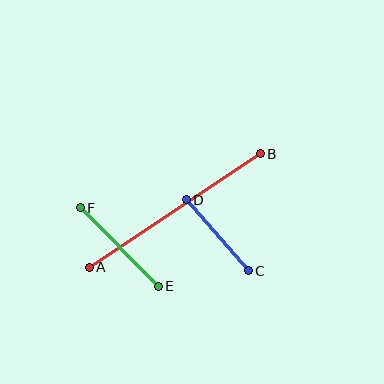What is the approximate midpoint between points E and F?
The midpoint is at approximately (119, 247) pixels.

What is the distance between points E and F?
The distance is approximately 111 pixels.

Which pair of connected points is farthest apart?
Points A and B are farthest apart.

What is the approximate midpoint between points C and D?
The midpoint is at approximately (217, 235) pixels.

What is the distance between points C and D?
The distance is approximately 94 pixels.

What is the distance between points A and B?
The distance is approximately 206 pixels.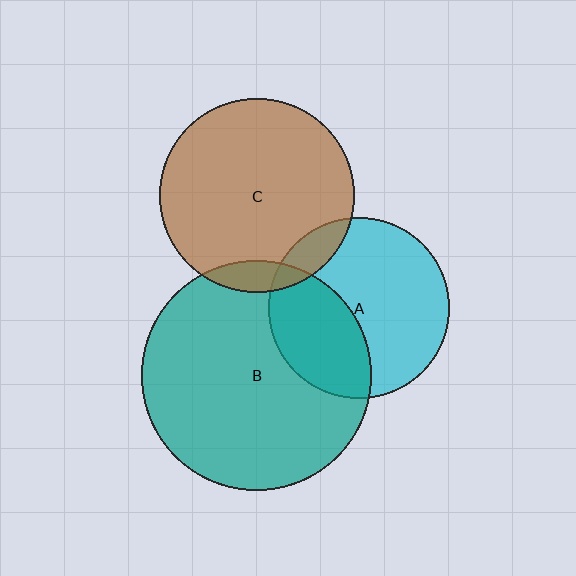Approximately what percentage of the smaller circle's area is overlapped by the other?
Approximately 10%.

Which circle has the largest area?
Circle B (teal).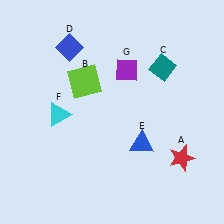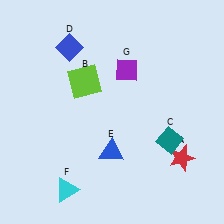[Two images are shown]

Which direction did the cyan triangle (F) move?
The cyan triangle (F) moved down.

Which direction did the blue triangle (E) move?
The blue triangle (E) moved left.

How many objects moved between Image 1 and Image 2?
3 objects moved between the two images.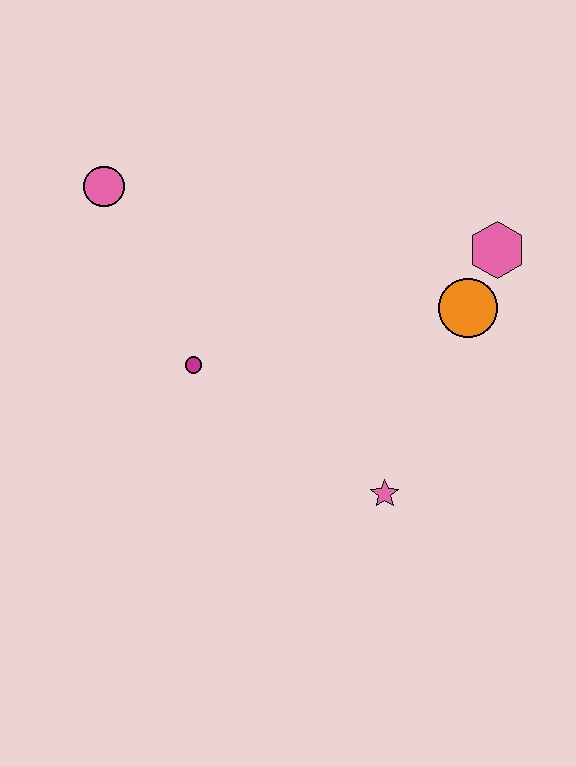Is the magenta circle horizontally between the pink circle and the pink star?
Yes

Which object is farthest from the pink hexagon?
The pink circle is farthest from the pink hexagon.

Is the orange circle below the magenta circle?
No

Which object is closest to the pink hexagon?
The orange circle is closest to the pink hexagon.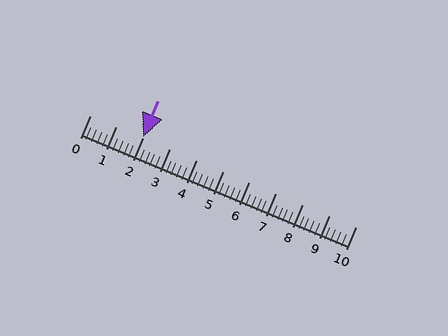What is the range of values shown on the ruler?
The ruler shows values from 0 to 10.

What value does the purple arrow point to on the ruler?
The purple arrow points to approximately 2.0.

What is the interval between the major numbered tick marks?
The major tick marks are spaced 1 units apart.